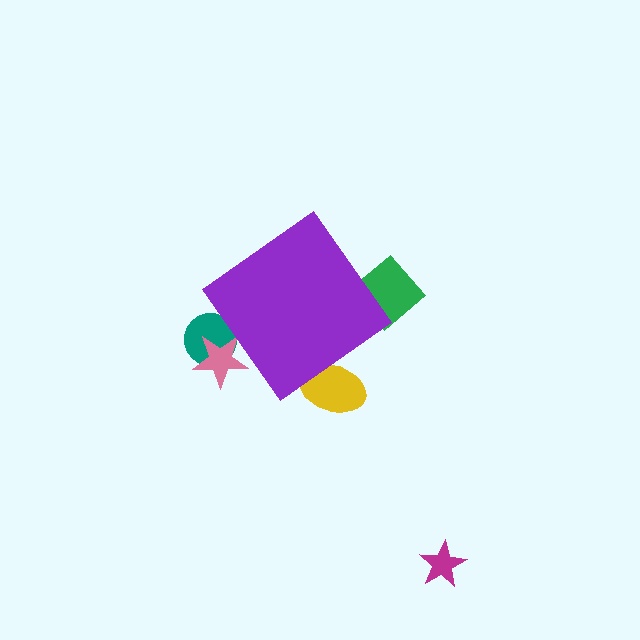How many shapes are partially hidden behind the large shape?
4 shapes are partially hidden.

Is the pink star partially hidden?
Yes, the pink star is partially hidden behind the purple diamond.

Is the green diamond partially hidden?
Yes, the green diamond is partially hidden behind the purple diamond.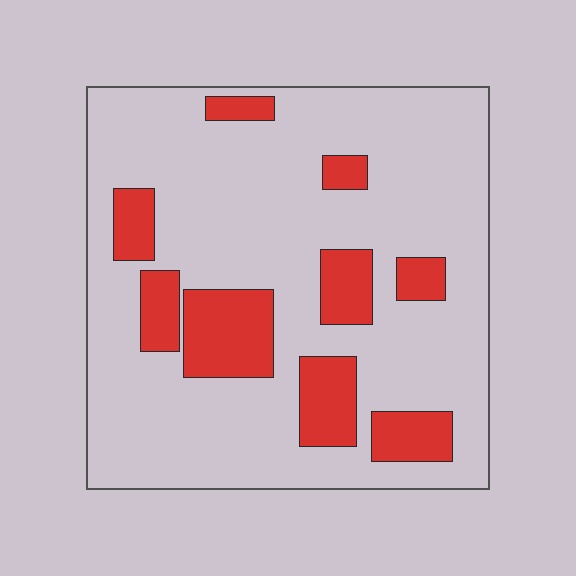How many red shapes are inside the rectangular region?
9.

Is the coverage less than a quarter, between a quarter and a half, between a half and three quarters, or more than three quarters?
Less than a quarter.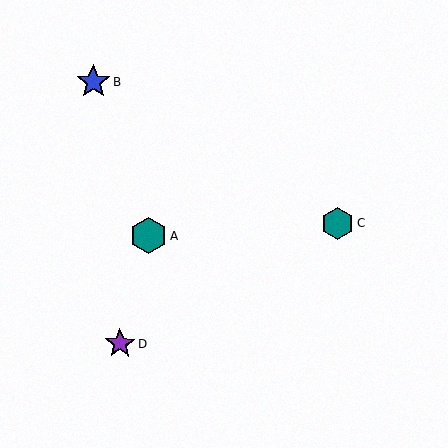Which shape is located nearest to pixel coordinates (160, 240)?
The teal hexagon (labeled A) at (148, 236) is nearest to that location.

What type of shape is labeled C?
Shape C is a teal hexagon.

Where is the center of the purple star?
The center of the purple star is at (120, 343).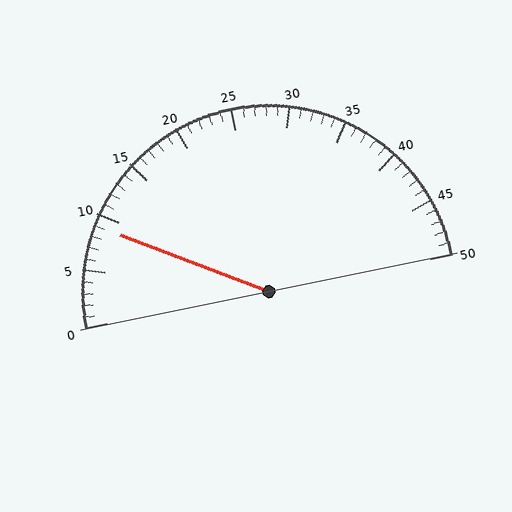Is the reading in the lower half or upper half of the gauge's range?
The reading is in the lower half of the range (0 to 50).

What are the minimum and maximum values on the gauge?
The gauge ranges from 0 to 50.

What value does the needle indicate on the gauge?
The needle indicates approximately 9.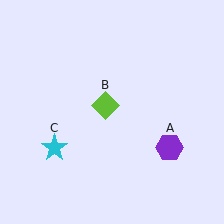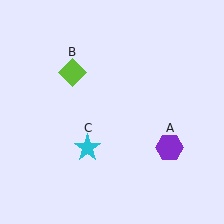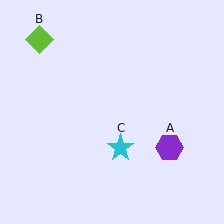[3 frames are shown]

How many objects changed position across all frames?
2 objects changed position: lime diamond (object B), cyan star (object C).